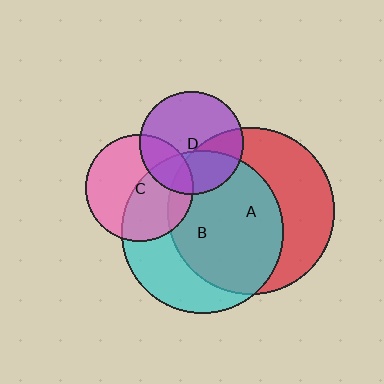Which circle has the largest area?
Circle A (red).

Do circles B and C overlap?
Yes.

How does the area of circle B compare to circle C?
Approximately 2.3 times.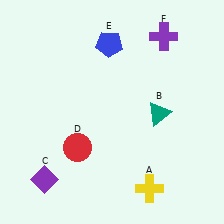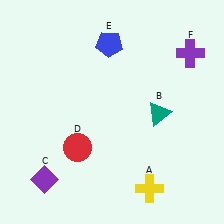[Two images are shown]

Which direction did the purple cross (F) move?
The purple cross (F) moved right.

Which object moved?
The purple cross (F) moved right.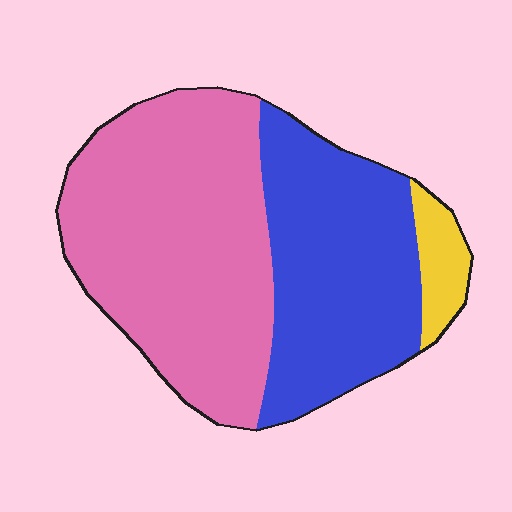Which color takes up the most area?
Pink, at roughly 55%.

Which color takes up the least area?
Yellow, at roughly 5%.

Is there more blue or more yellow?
Blue.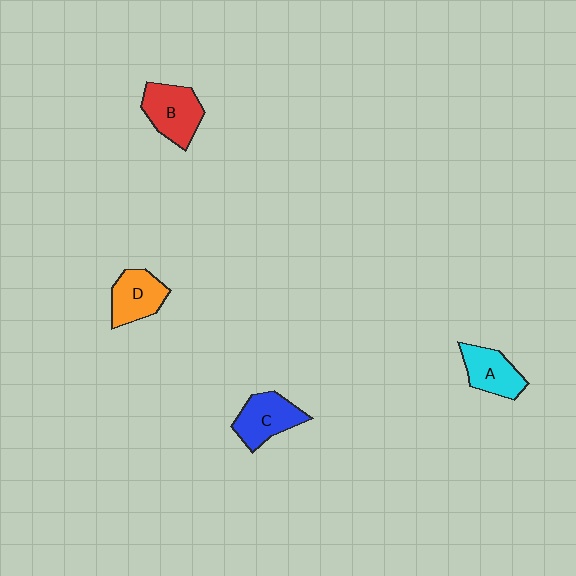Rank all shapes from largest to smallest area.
From largest to smallest: B (red), C (blue), D (orange), A (cyan).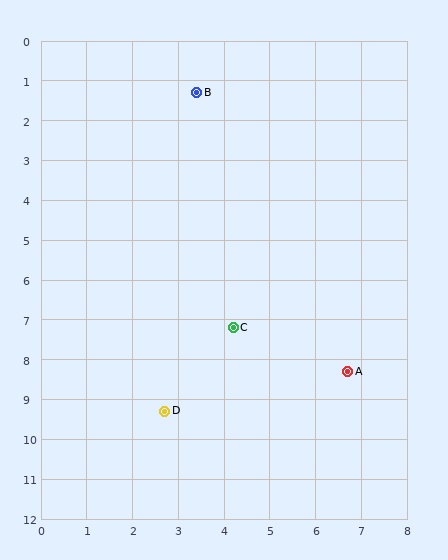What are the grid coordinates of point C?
Point C is at approximately (4.2, 7.2).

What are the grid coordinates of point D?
Point D is at approximately (2.7, 9.3).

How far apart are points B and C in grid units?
Points B and C are about 6.0 grid units apart.